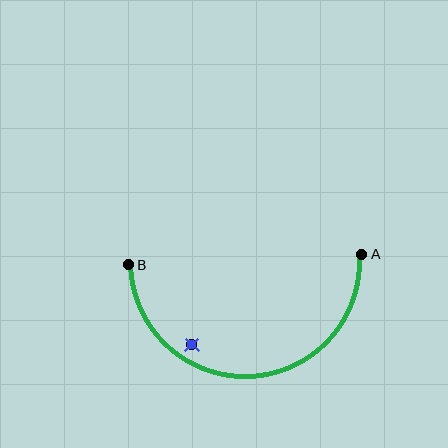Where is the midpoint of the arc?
The arc midpoint is the point on the curve farthest from the straight line joining A and B. It sits below that line.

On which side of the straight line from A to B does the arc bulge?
The arc bulges below the straight line connecting A and B.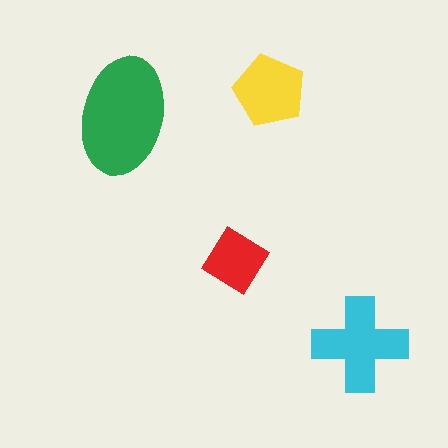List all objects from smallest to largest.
The red diamond, the yellow pentagon, the cyan cross, the green ellipse.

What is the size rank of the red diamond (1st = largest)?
4th.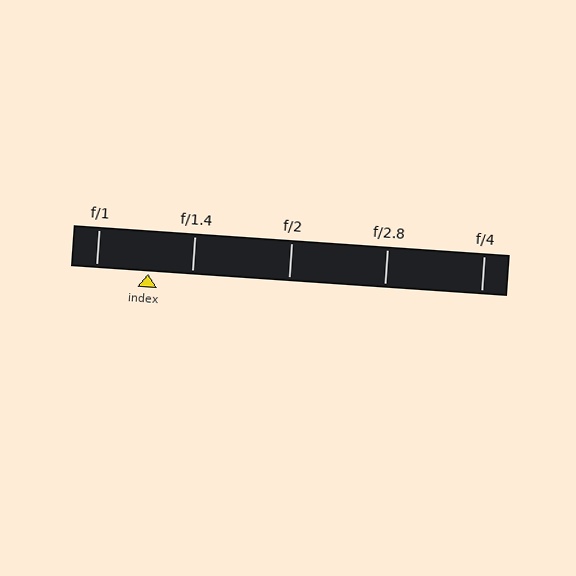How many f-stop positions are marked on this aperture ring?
There are 5 f-stop positions marked.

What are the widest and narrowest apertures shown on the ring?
The widest aperture shown is f/1 and the narrowest is f/4.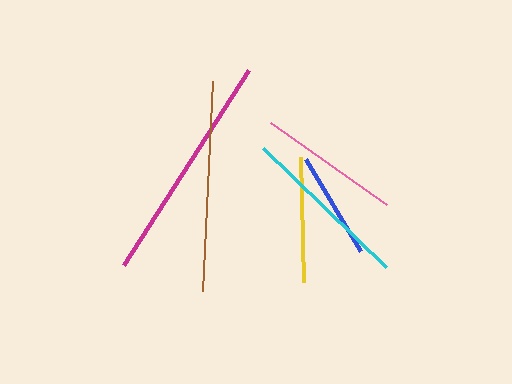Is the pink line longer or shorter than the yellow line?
The pink line is longer than the yellow line.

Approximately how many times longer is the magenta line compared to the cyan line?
The magenta line is approximately 1.4 times the length of the cyan line.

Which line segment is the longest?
The magenta line is the longest at approximately 232 pixels.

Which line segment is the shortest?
The blue line is the shortest at approximately 107 pixels.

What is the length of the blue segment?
The blue segment is approximately 107 pixels long.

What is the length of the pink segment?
The pink segment is approximately 143 pixels long.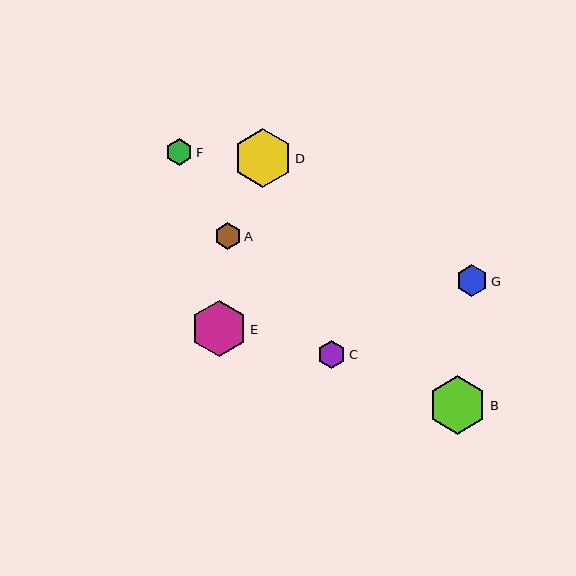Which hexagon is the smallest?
Hexagon F is the smallest with a size of approximately 27 pixels.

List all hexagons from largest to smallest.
From largest to smallest: D, B, E, G, C, A, F.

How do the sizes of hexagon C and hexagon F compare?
Hexagon C and hexagon F are approximately the same size.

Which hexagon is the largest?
Hexagon D is the largest with a size of approximately 59 pixels.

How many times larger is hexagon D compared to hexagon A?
Hexagon D is approximately 2.2 times the size of hexagon A.